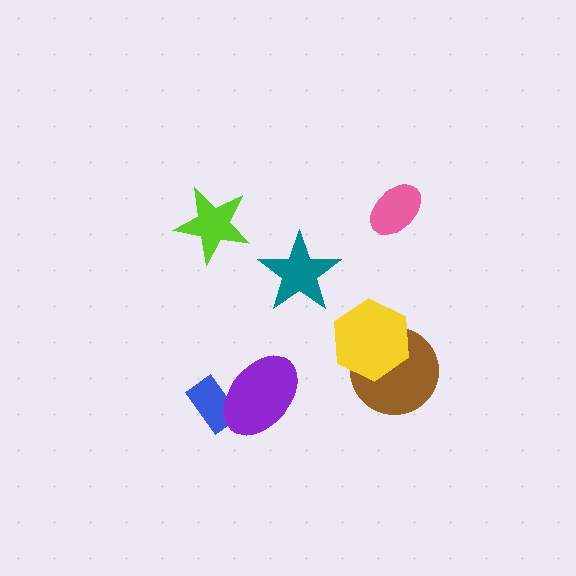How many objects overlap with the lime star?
0 objects overlap with the lime star.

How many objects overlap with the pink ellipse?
0 objects overlap with the pink ellipse.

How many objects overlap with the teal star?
0 objects overlap with the teal star.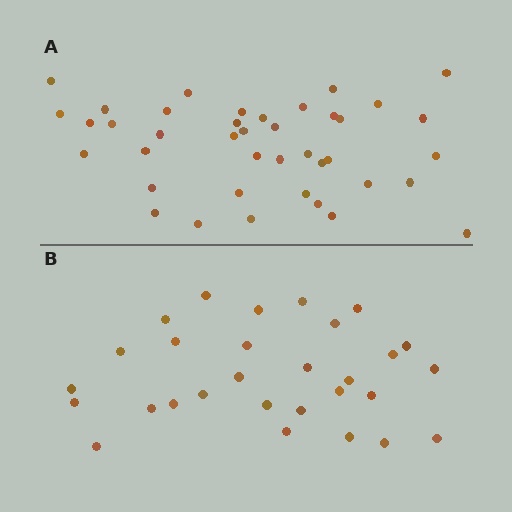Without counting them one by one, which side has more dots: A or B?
Region A (the top region) has more dots.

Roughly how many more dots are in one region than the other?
Region A has roughly 12 or so more dots than region B.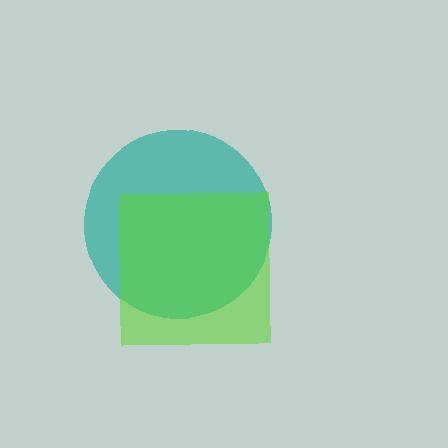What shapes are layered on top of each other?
The layered shapes are: a teal circle, a lime square.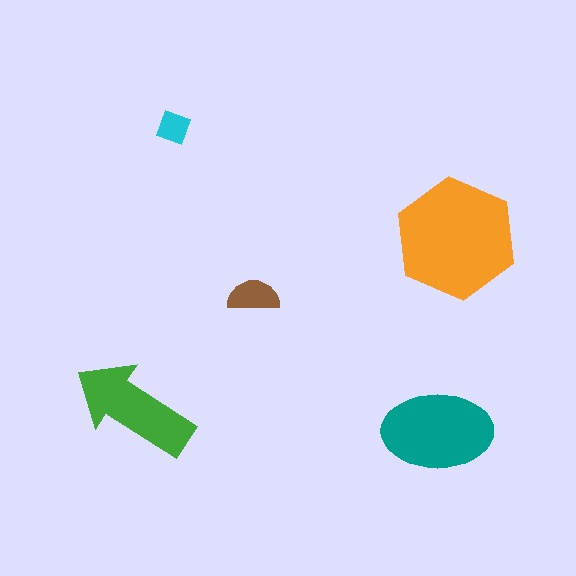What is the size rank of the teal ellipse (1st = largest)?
2nd.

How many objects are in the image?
There are 5 objects in the image.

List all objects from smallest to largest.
The cyan square, the brown semicircle, the green arrow, the teal ellipse, the orange hexagon.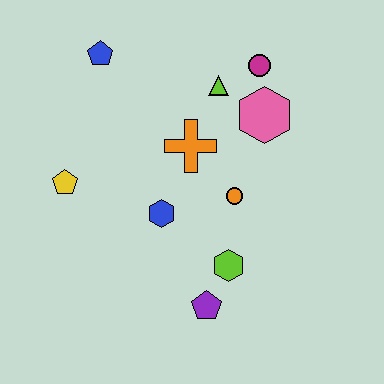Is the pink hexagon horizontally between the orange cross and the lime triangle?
No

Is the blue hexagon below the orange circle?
Yes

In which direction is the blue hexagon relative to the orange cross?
The blue hexagon is below the orange cross.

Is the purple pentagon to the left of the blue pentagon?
No